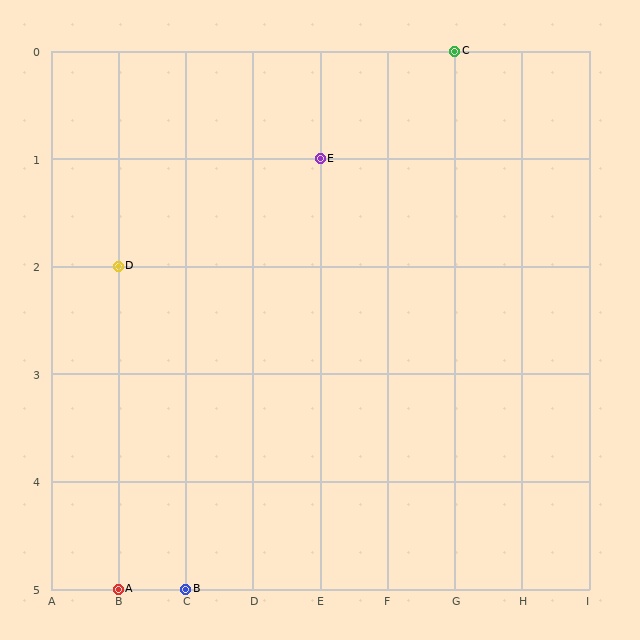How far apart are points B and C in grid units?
Points B and C are 4 columns and 5 rows apart (about 6.4 grid units diagonally).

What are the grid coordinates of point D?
Point D is at grid coordinates (B, 2).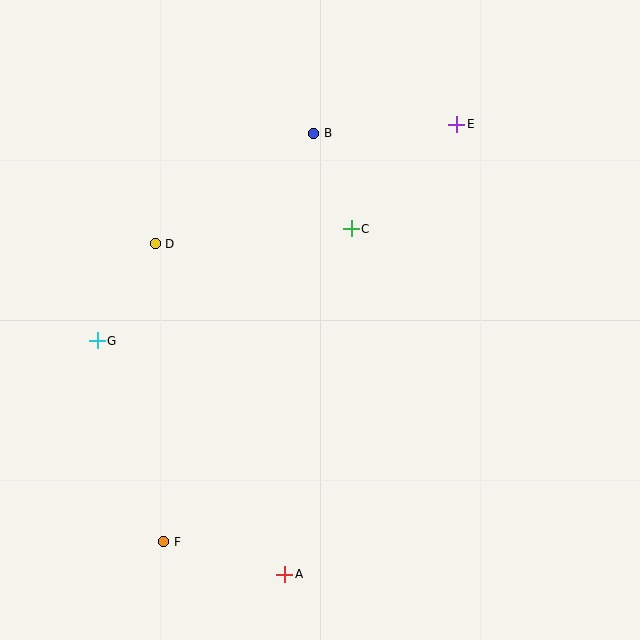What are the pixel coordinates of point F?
Point F is at (164, 542).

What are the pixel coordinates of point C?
Point C is at (351, 229).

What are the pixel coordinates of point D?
Point D is at (155, 244).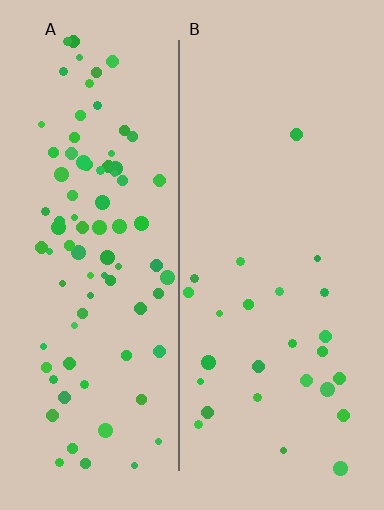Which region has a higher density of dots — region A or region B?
A (the left).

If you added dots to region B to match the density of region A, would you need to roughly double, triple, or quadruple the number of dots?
Approximately triple.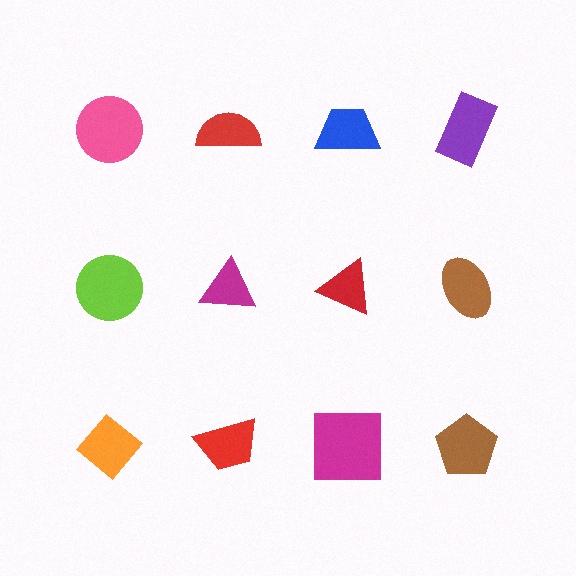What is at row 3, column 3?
A magenta square.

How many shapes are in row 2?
4 shapes.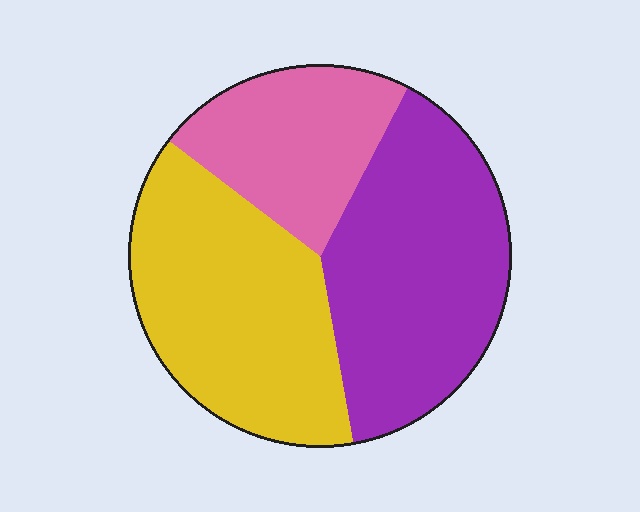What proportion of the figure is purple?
Purple covers 39% of the figure.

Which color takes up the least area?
Pink, at roughly 20%.